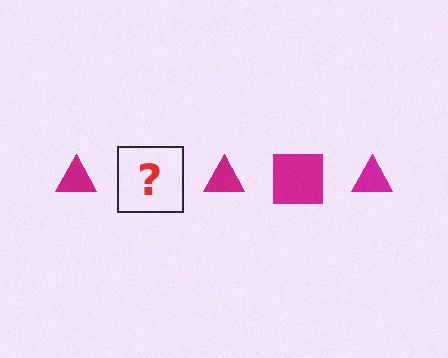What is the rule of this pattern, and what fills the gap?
The rule is that the pattern cycles through triangle, square shapes in magenta. The gap should be filled with a magenta square.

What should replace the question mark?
The question mark should be replaced with a magenta square.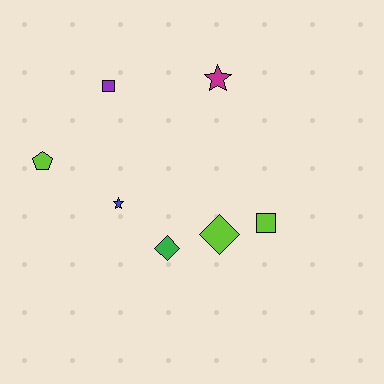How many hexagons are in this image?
There are no hexagons.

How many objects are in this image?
There are 7 objects.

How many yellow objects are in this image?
There are no yellow objects.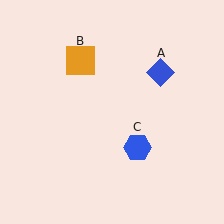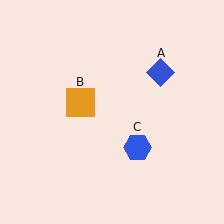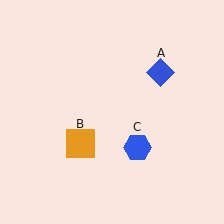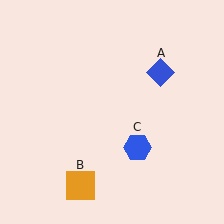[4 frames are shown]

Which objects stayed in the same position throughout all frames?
Blue diamond (object A) and blue hexagon (object C) remained stationary.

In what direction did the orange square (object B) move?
The orange square (object B) moved down.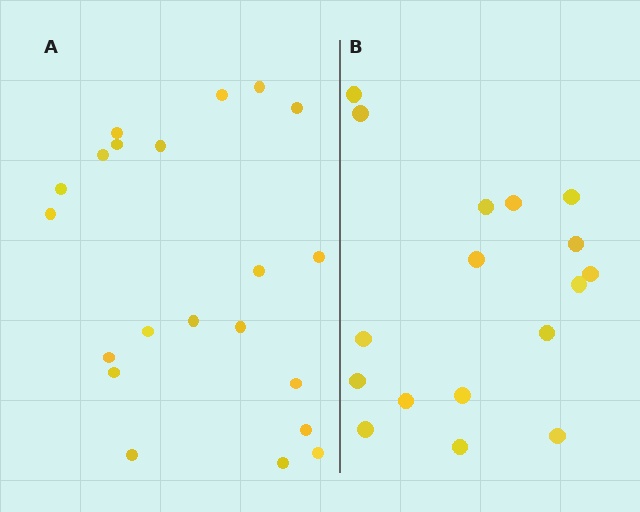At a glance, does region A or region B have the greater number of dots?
Region A (the left region) has more dots.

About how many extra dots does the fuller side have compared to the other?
Region A has about 4 more dots than region B.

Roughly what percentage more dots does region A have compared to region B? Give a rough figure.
About 25% more.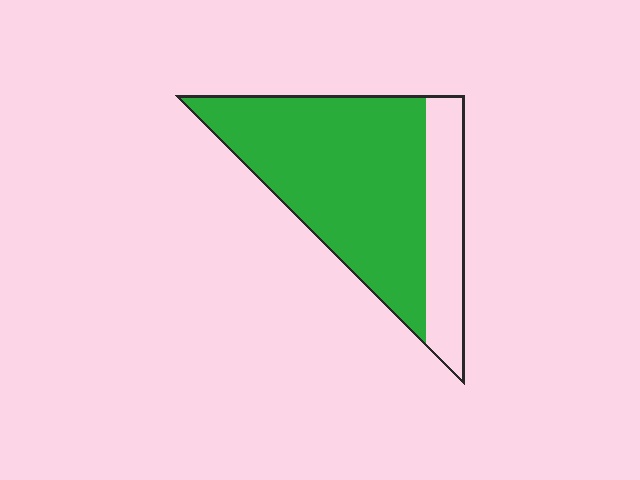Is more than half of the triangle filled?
Yes.